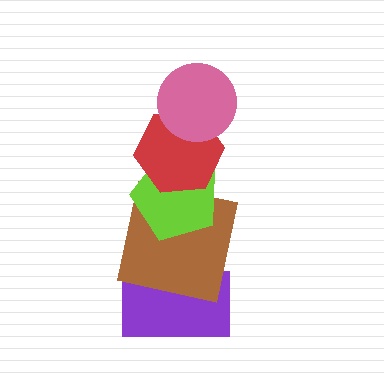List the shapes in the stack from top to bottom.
From top to bottom: the pink circle, the red hexagon, the lime pentagon, the brown square, the purple rectangle.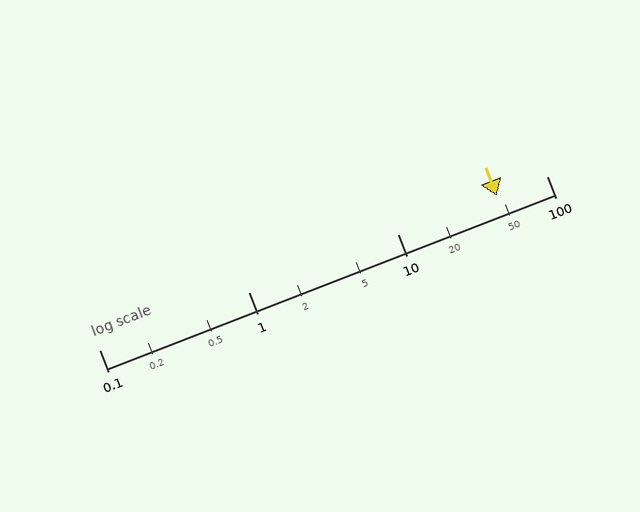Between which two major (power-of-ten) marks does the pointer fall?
The pointer is between 10 and 100.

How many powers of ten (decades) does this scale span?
The scale spans 3 decades, from 0.1 to 100.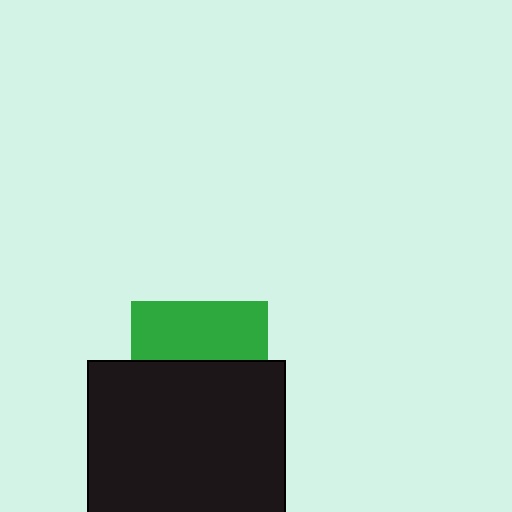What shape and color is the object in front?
The object in front is a black square.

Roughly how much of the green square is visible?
A small part of it is visible (roughly 43%).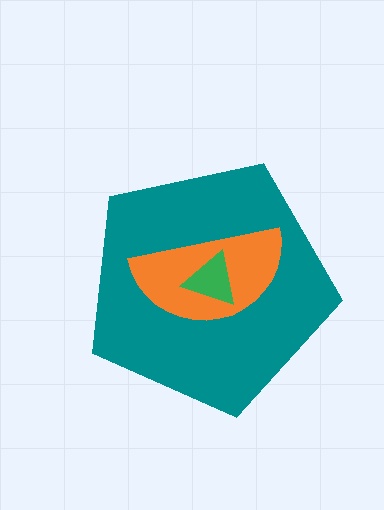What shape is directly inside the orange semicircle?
The green triangle.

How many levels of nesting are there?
3.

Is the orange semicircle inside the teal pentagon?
Yes.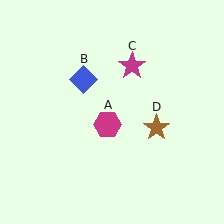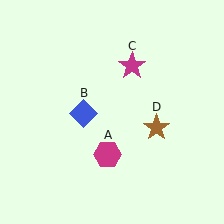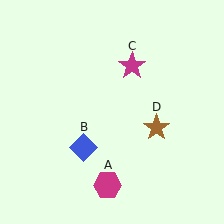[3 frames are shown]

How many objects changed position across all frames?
2 objects changed position: magenta hexagon (object A), blue diamond (object B).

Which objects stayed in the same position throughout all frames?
Magenta star (object C) and brown star (object D) remained stationary.